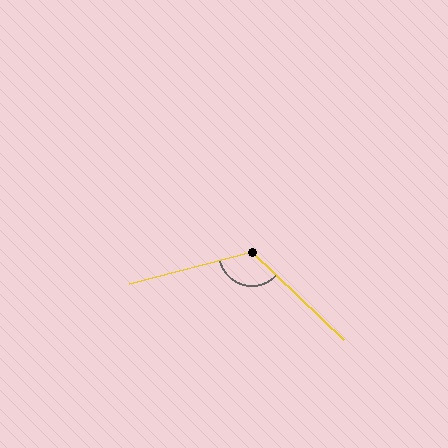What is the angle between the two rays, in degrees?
Approximately 122 degrees.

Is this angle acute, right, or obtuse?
It is obtuse.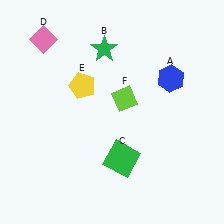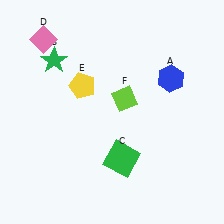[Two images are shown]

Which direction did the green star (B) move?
The green star (B) moved left.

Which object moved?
The green star (B) moved left.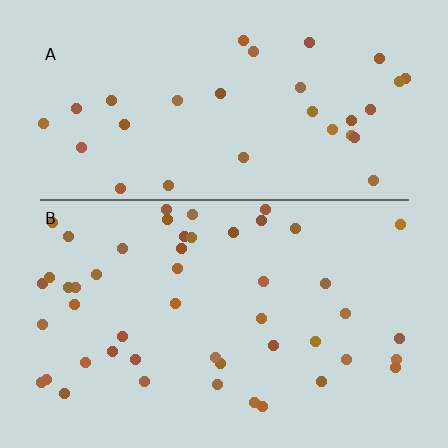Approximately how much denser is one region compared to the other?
Approximately 1.5× — region B over region A.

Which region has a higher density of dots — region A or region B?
B (the bottom).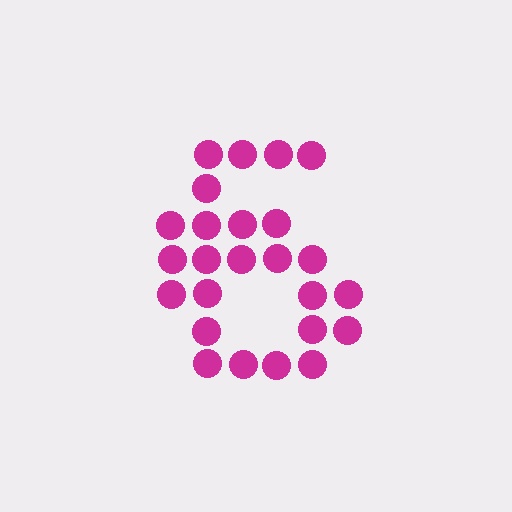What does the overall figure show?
The overall figure shows the digit 6.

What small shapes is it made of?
It is made of small circles.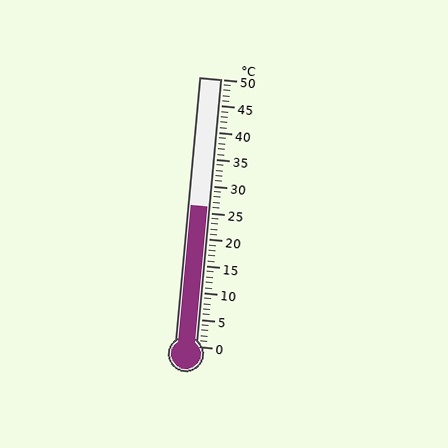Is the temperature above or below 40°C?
The temperature is below 40°C.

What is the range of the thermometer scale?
The thermometer scale ranges from 0°C to 50°C.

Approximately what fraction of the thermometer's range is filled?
The thermometer is filled to approximately 50% of its range.